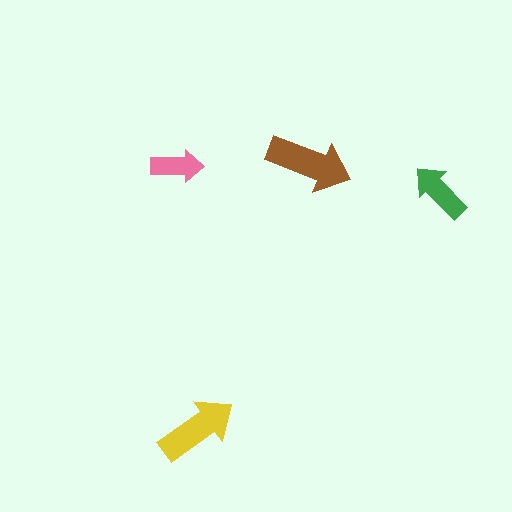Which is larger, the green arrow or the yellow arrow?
The yellow one.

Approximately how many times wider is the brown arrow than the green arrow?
About 1.5 times wider.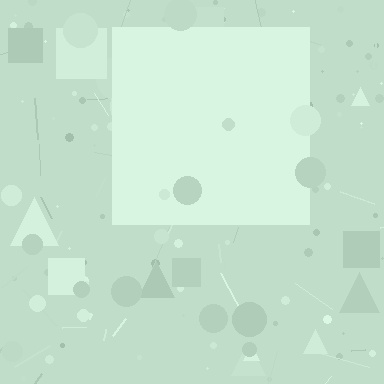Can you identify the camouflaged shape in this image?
The camouflaged shape is a square.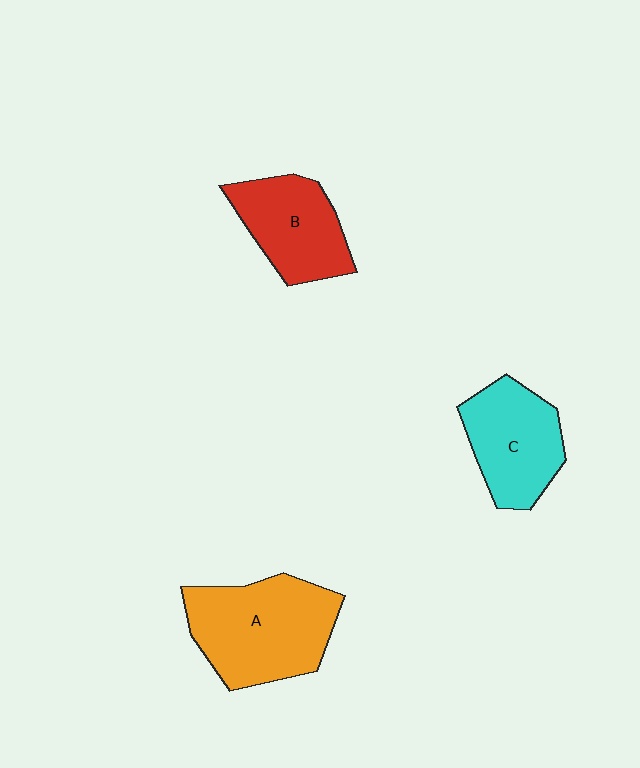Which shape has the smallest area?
Shape B (red).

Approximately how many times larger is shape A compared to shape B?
Approximately 1.4 times.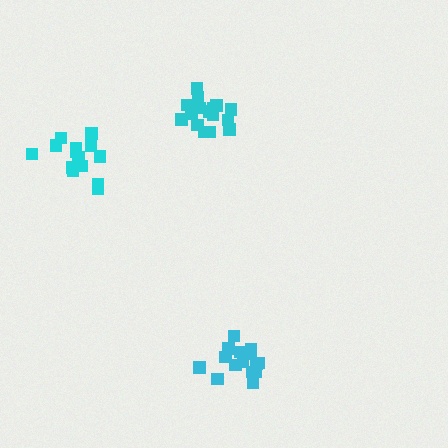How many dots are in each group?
Group 1: 15 dots, Group 2: 17 dots, Group 3: 16 dots (48 total).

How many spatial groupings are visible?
There are 3 spatial groupings.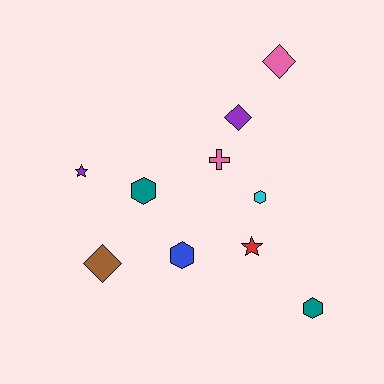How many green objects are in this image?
There are no green objects.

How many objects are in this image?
There are 10 objects.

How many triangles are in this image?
There are no triangles.